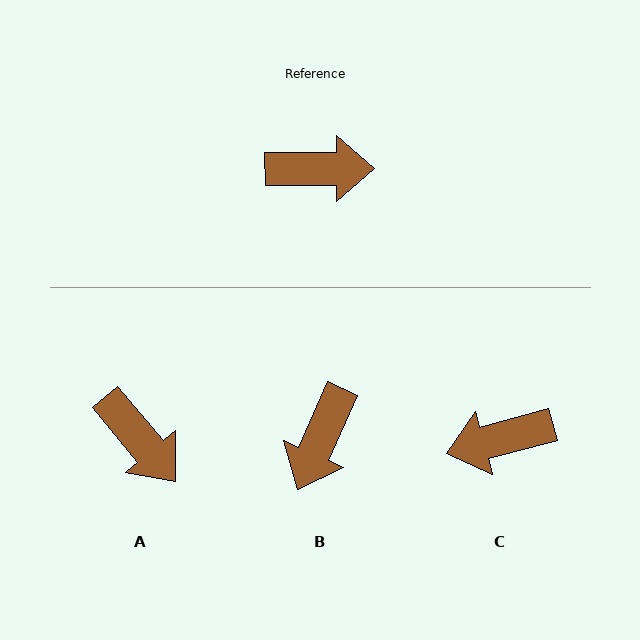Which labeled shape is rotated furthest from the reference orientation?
C, about 166 degrees away.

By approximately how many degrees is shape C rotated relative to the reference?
Approximately 166 degrees clockwise.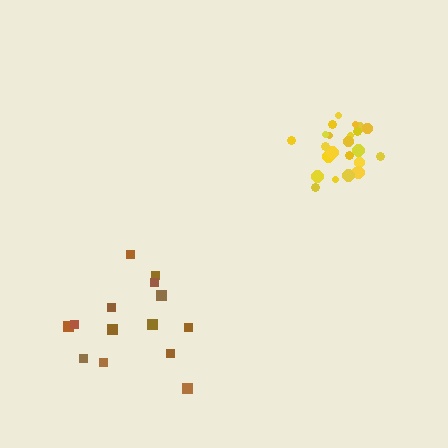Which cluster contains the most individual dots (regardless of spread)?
Yellow (24).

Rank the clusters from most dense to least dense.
yellow, brown.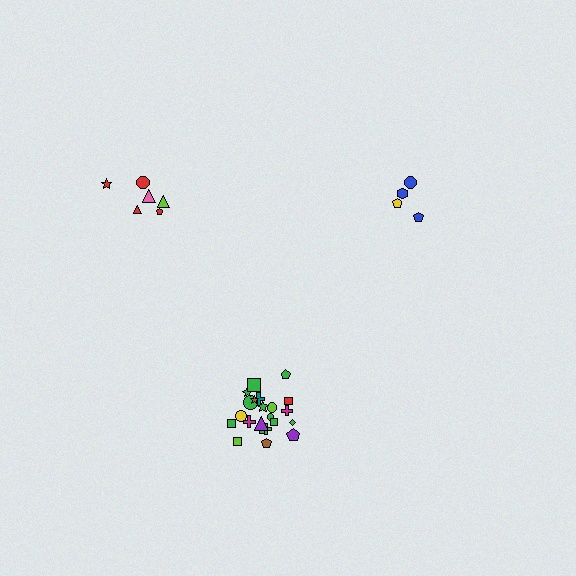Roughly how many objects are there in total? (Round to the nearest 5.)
Roughly 30 objects in total.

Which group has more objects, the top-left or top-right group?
The top-left group.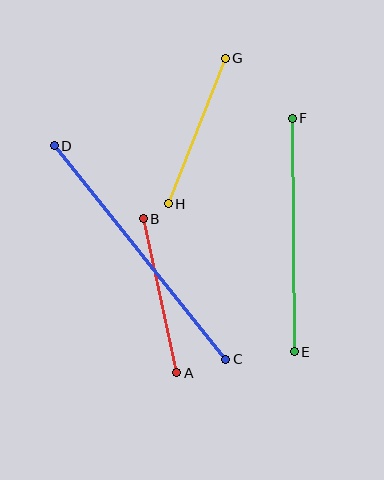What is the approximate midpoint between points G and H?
The midpoint is at approximately (197, 131) pixels.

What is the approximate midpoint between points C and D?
The midpoint is at approximately (140, 252) pixels.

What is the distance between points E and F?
The distance is approximately 234 pixels.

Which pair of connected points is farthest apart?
Points C and D are farthest apart.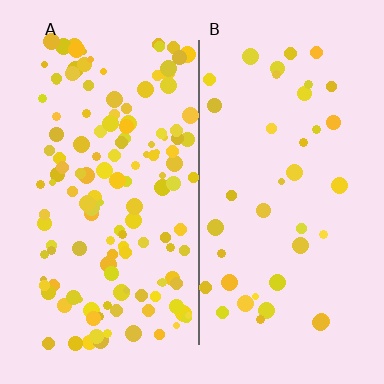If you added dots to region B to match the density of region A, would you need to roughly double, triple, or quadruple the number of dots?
Approximately quadruple.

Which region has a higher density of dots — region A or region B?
A (the left).